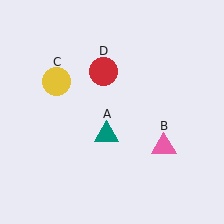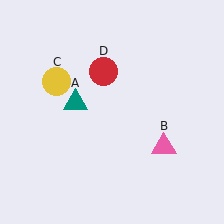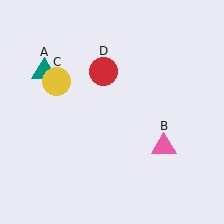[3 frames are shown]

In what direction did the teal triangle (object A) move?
The teal triangle (object A) moved up and to the left.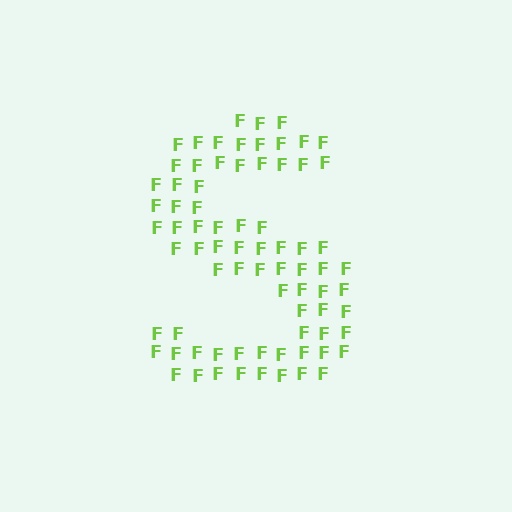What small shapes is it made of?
It is made of small letter F's.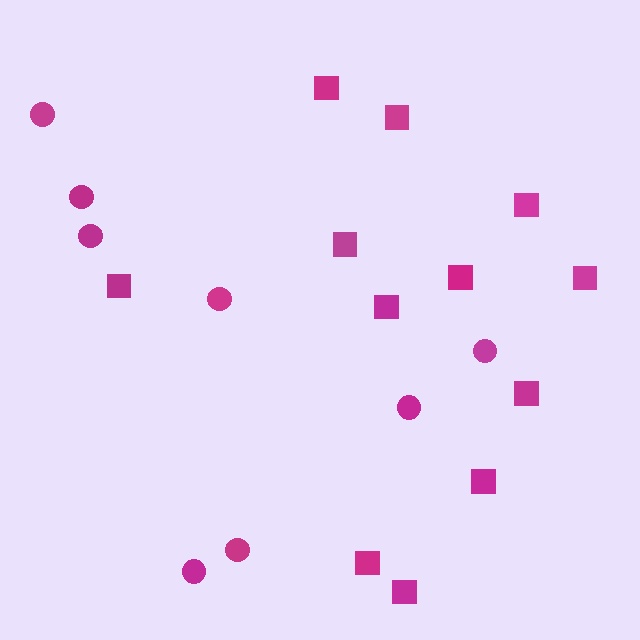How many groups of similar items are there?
There are 2 groups: one group of circles (8) and one group of squares (12).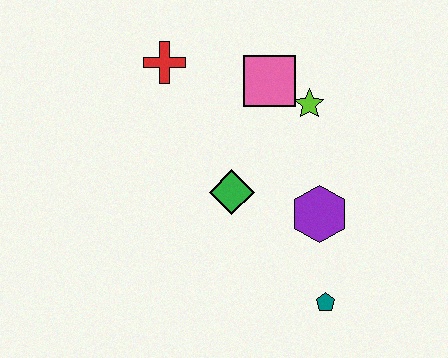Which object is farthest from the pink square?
The teal pentagon is farthest from the pink square.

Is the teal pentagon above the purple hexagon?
No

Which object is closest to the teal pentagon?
The purple hexagon is closest to the teal pentagon.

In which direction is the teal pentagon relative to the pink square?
The teal pentagon is below the pink square.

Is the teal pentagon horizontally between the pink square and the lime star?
No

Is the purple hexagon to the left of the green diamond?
No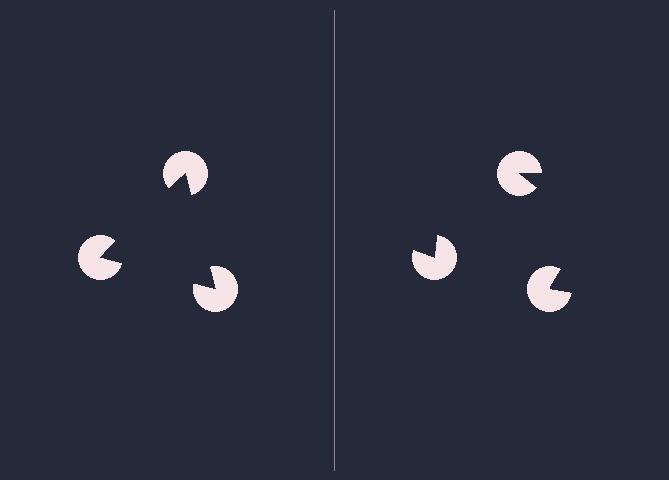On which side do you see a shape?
An illusory triangle appears on the left side. On the right side the wedge cuts are rotated, so no coherent shape forms.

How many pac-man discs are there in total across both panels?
6 — 3 on each side.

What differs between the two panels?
The pac-man discs are positioned identically on both sides; only the wedge orientations differ. On the left they align to a triangle; on the right they are misaligned.